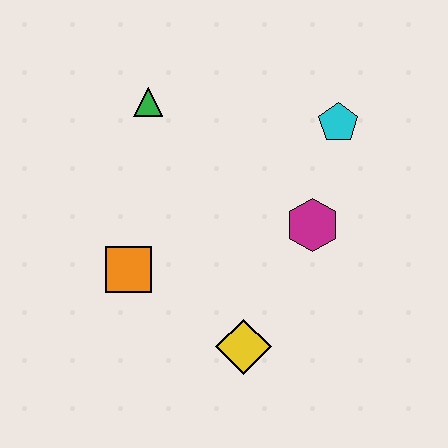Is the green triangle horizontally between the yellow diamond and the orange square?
Yes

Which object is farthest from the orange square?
The cyan pentagon is farthest from the orange square.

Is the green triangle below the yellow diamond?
No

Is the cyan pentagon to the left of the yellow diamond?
No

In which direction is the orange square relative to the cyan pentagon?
The orange square is to the left of the cyan pentagon.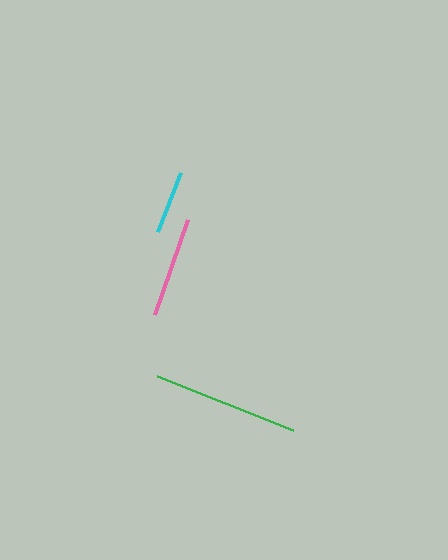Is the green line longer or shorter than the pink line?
The green line is longer than the pink line.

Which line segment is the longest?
The green line is the longest at approximately 147 pixels.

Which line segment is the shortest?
The cyan line is the shortest at approximately 63 pixels.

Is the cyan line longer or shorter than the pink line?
The pink line is longer than the cyan line.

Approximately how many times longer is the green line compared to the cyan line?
The green line is approximately 2.3 times the length of the cyan line.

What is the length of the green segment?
The green segment is approximately 147 pixels long.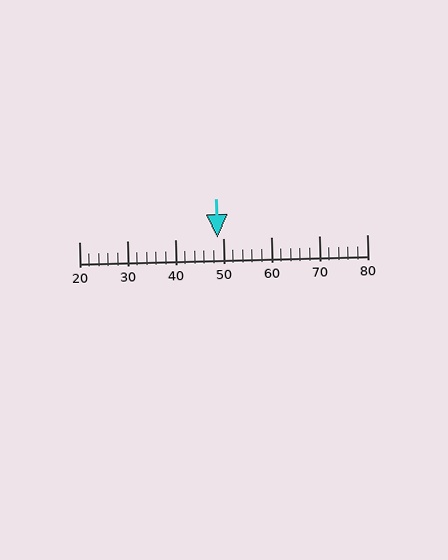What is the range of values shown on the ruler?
The ruler shows values from 20 to 80.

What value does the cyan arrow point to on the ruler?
The cyan arrow points to approximately 49.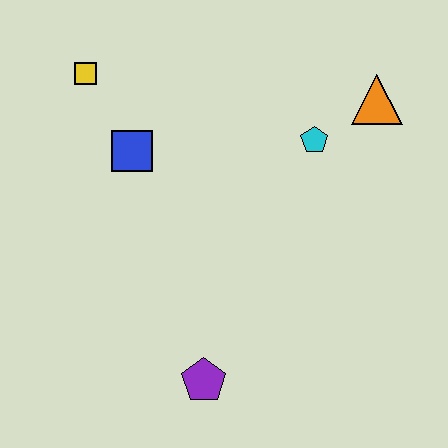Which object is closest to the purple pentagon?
The blue square is closest to the purple pentagon.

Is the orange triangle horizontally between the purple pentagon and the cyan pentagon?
No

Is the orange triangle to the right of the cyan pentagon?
Yes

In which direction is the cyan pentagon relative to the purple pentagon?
The cyan pentagon is above the purple pentagon.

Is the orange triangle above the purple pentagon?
Yes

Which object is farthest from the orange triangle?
The purple pentagon is farthest from the orange triangle.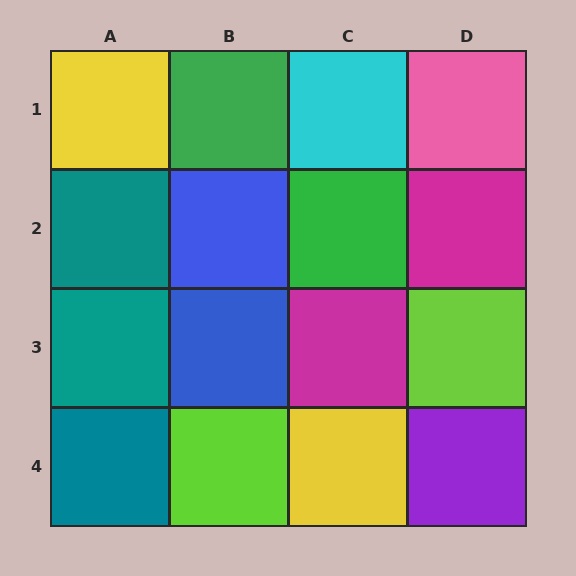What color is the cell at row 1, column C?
Cyan.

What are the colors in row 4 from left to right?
Teal, lime, yellow, purple.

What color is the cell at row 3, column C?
Magenta.